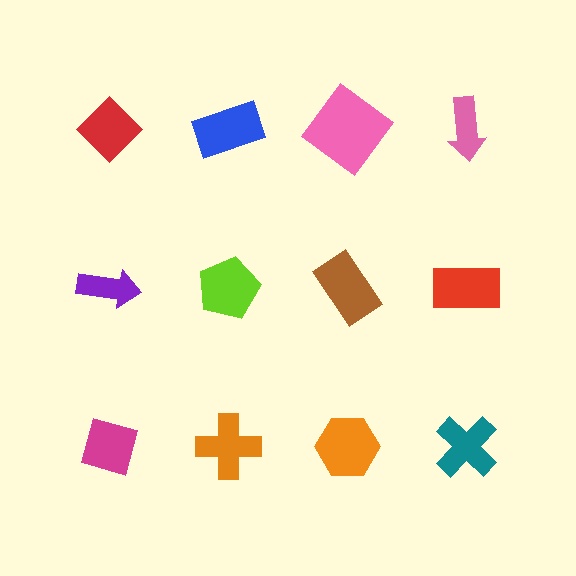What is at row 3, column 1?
A magenta diamond.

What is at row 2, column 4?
A red rectangle.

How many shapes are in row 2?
4 shapes.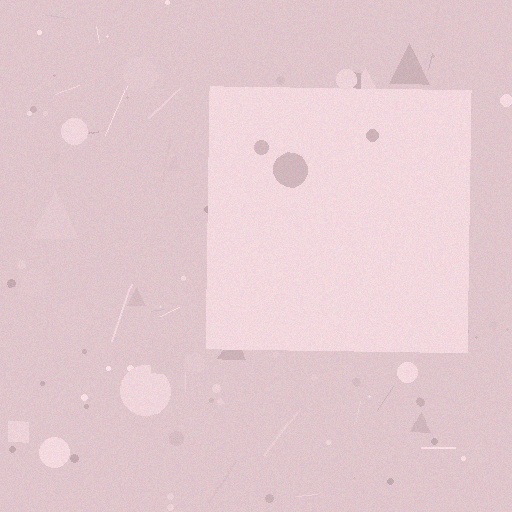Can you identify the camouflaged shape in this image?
The camouflaged shape is a square.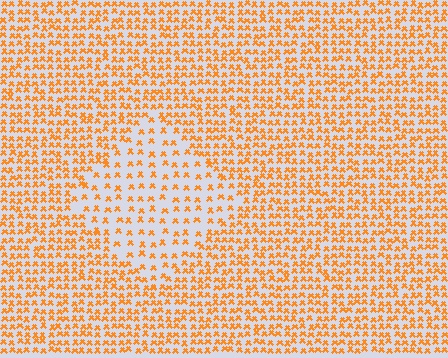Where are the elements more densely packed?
The elements are more densely packed outside the diamond boundary.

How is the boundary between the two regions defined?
The boundary is defined by a change in element density (approximately 2.1x ratio). All elements are the same color, size, and shape.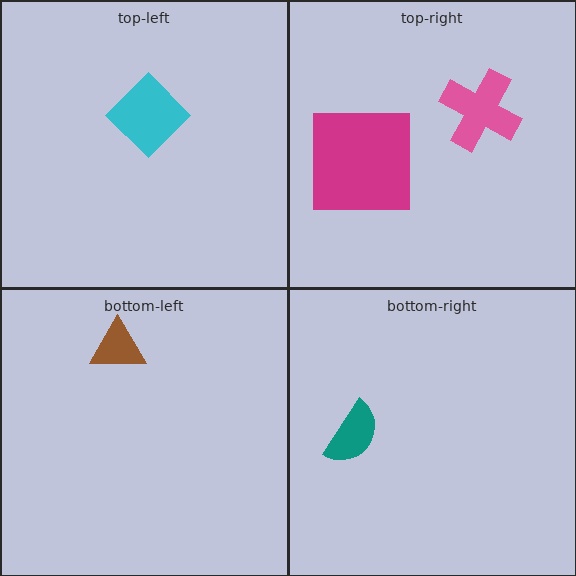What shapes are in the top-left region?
The cyan diamond.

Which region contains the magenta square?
The top-right region.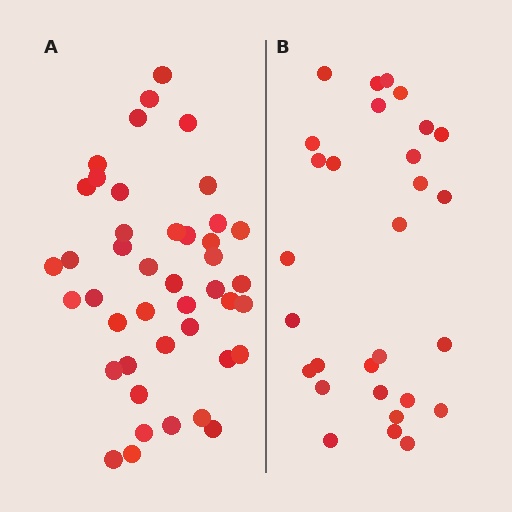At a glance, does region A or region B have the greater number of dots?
Region A (the left region) has more dots.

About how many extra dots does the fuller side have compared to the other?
Region A has approximately 15 more dots than region B.